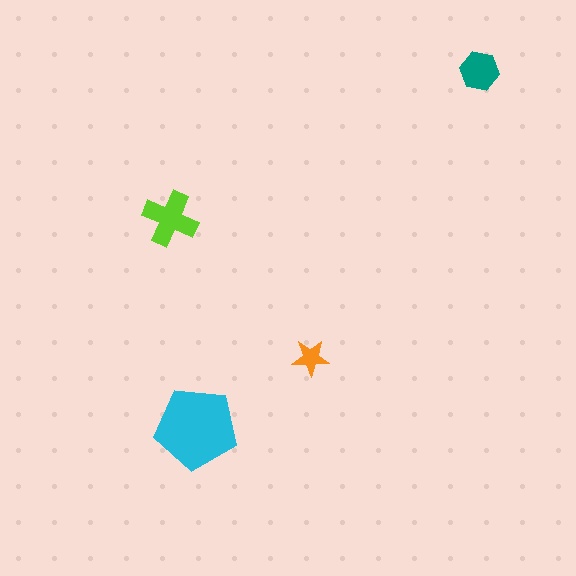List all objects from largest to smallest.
The cyan pentagon, the lime cross, the teal hexagon, the orange star.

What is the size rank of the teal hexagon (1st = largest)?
3rd.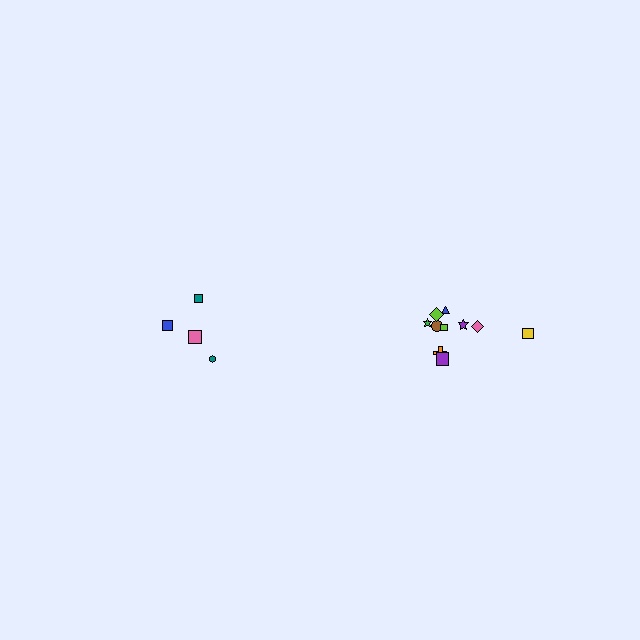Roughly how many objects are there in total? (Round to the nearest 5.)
Roughly 15 objects in total.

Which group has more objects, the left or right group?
The right group.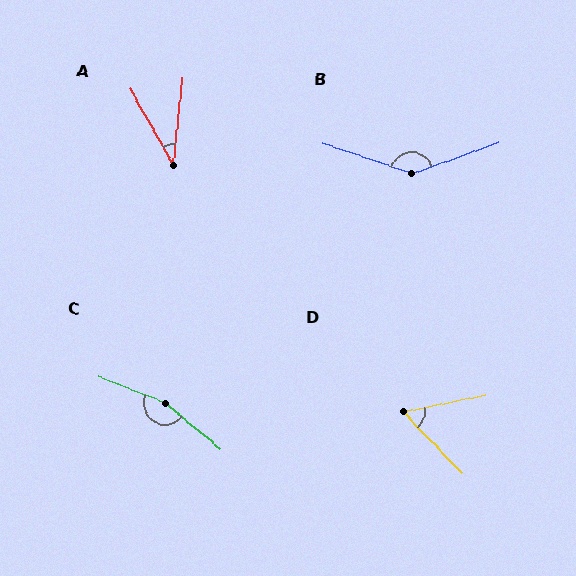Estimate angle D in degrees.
Approximately 58 degrees.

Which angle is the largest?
C, at approximately 162 degrees.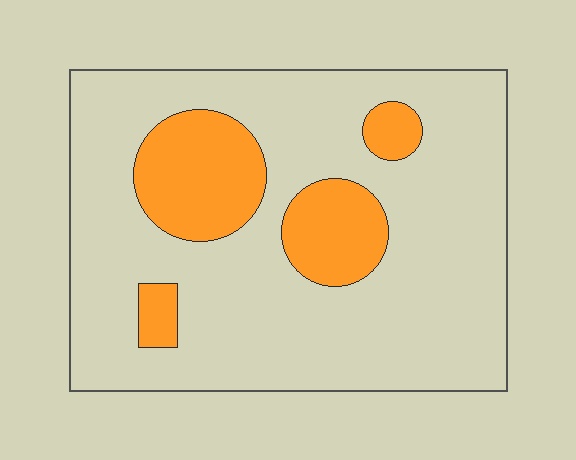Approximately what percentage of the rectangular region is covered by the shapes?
Approximately 20%.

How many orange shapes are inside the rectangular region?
4.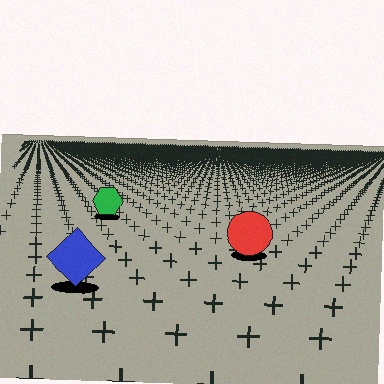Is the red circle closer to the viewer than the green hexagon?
Yes. The red circle is closer — you can tell from the texture gradient: the ground texture is coarser near it.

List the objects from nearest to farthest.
From nearest to farthest: the blue diamond, the red circle, the green hexagon.